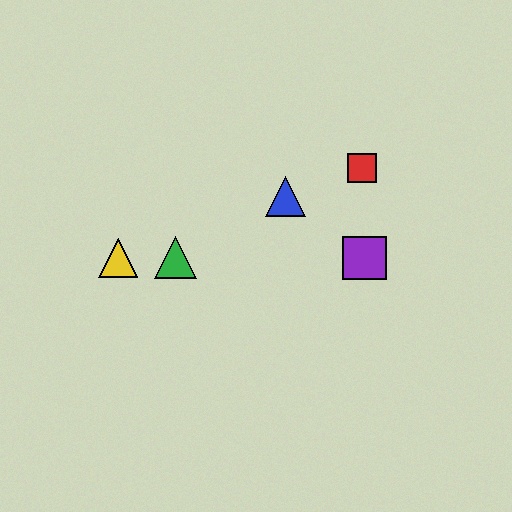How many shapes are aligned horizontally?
3 shapes (the green triangle, the yellow triangle, the purple square) are aligned horizontally.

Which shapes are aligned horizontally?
The green triangle, the yellow triangle, the purple square are aligned horizontally.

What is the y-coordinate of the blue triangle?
The blue triangle is at y≈196.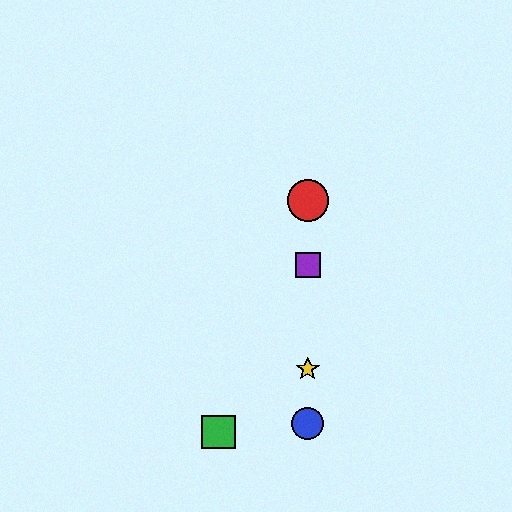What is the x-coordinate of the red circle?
The red circle is at x≈308.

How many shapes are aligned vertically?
4 shapes (the red circle, the blue circle, the yellow star, the purple square) are aligned vertically.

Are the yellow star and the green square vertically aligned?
No, the yellow star is at x≈308 and the green square is at x≈218.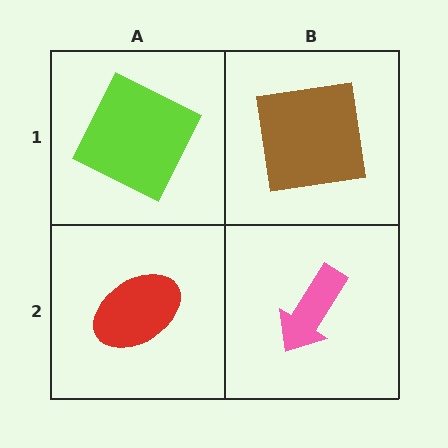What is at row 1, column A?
A lime square.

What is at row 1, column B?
A brown square.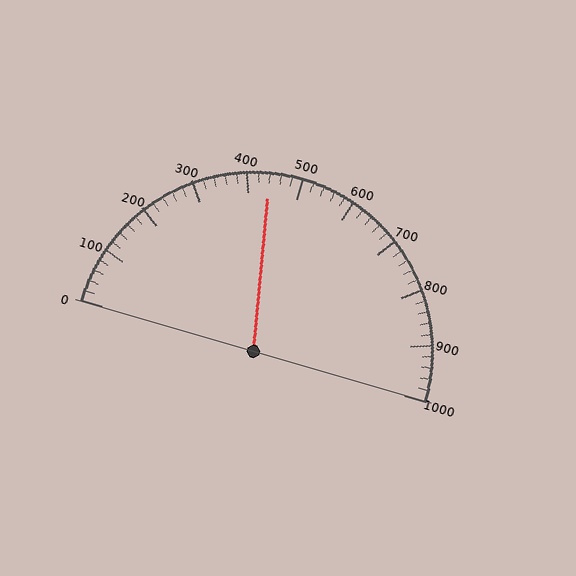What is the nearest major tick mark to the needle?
The nearest major tick mark is 400.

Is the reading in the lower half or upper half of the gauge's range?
The reading is in the lower half of the range (0 to 1000).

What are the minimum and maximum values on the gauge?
The gauge ranges from 0 to 1000.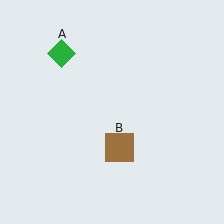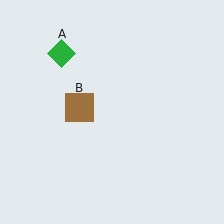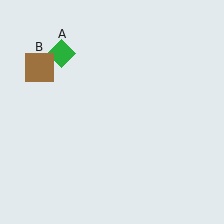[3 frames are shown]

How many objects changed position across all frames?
1 object changed position: brown square (object B).